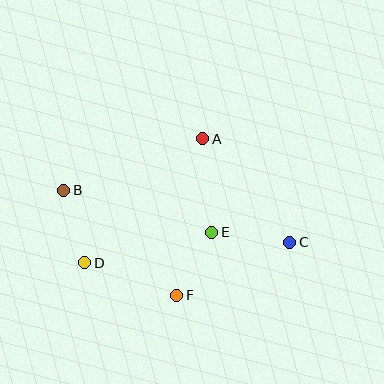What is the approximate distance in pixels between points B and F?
The distance between B and F is approximately 154 pixels.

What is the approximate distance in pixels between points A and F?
The distance between A and F is approximately 159 pixels.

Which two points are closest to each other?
Points E and F are closest to each other.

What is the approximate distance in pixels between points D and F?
The distance between D and F is approximately 98 pixels.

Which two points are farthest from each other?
Points B and C are farthest from each other.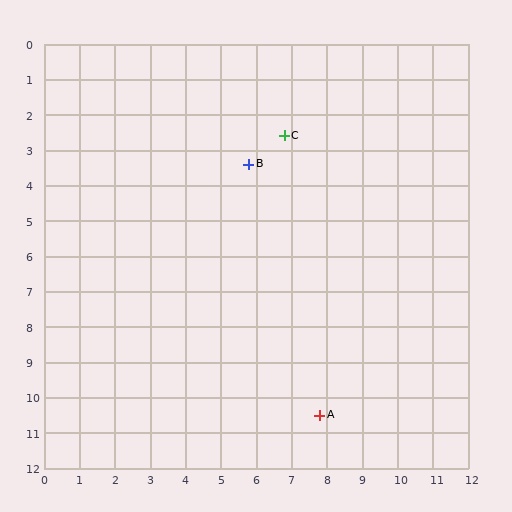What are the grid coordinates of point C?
Point C is at approximately (6.8, 2.6).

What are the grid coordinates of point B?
Point B is at approximately (5.8, 3.4).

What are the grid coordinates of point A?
Point A is at approximately (7.8, 10.5).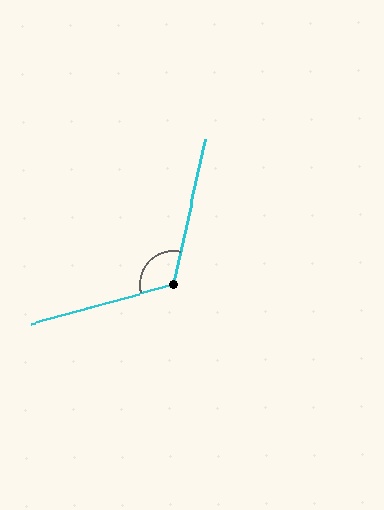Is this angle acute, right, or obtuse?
It is obtuse.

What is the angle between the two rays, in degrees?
Approximately 118 degrees.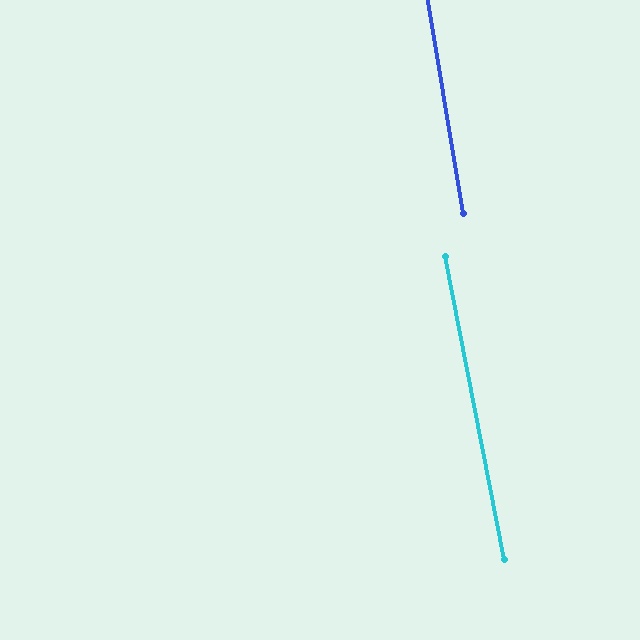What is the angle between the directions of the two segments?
Approximately 2 degrees.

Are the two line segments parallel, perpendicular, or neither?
Parallel — their directions differ by only 1.8°.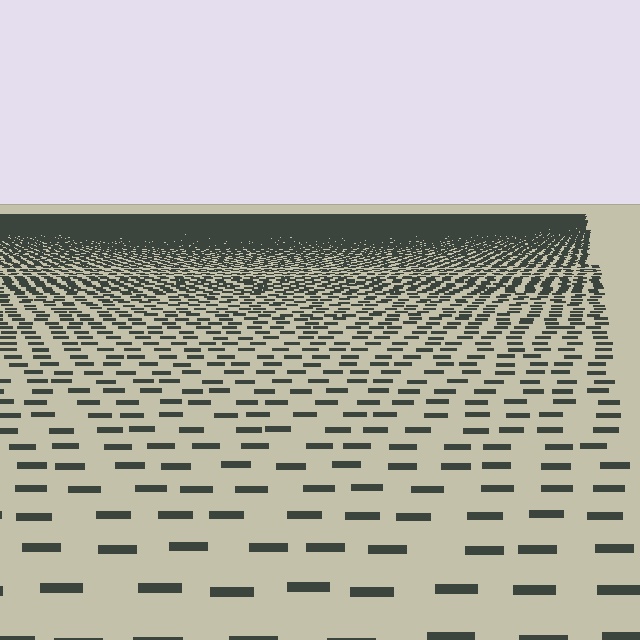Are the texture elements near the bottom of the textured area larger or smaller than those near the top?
Larger. Near the bottom, elements are closer to the viewer and appear at a bigger on-screen size.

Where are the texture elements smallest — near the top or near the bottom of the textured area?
Near the top.